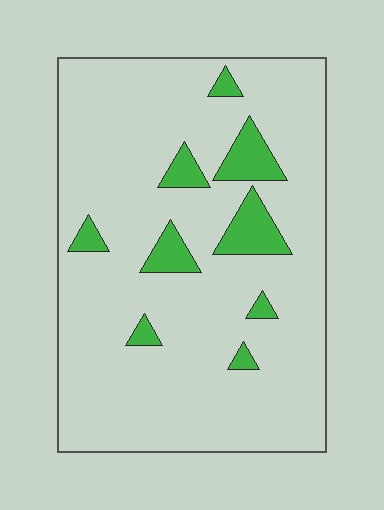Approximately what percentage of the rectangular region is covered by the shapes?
Approximately 10%.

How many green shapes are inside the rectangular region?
9.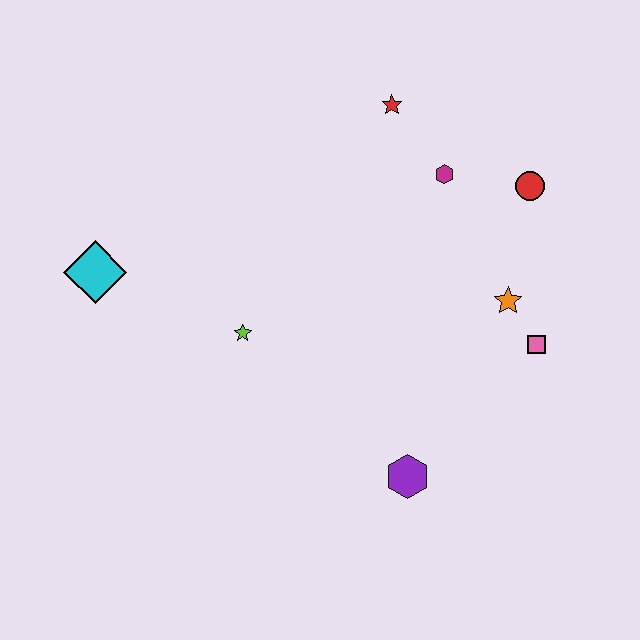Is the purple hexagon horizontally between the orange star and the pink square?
No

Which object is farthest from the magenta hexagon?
The cyan diamond is farthest from the magenta hexagon.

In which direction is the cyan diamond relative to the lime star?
The cyan diamond is to the left of the lime star.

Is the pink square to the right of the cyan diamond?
Yes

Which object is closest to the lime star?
The cyan diamond is closest to the lime star.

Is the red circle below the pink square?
No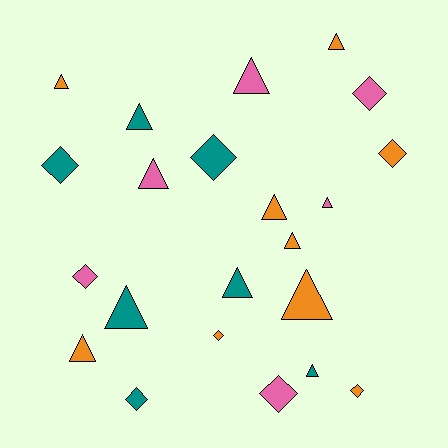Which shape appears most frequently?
Triangle, with 13 objects.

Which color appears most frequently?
Orange, with 9 objects.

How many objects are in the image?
There are 22 objects.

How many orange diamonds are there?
There are 3 orange diamonds.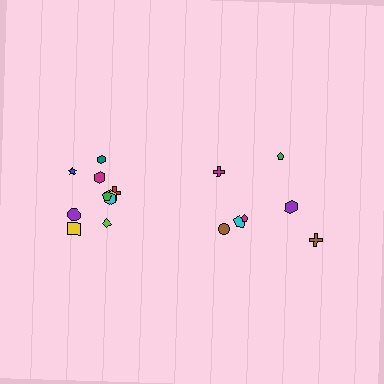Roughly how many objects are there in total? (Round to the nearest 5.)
Roughly 15 objects in total.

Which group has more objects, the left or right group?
The left group.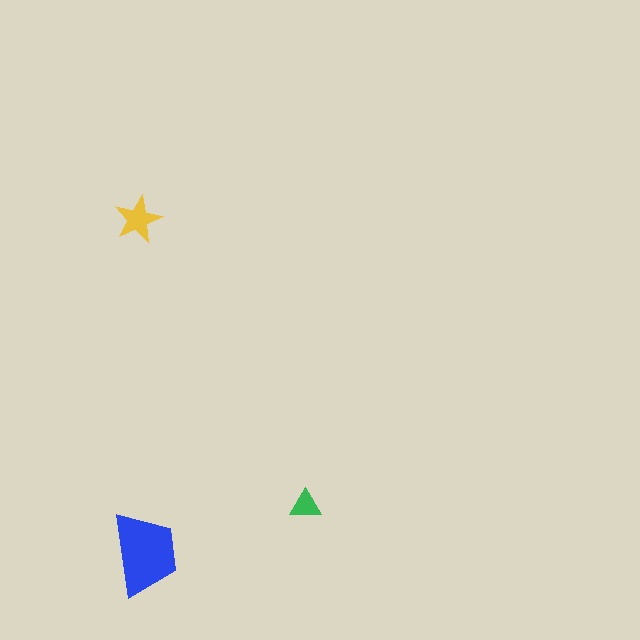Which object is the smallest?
The green triangle.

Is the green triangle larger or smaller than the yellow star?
Smaller.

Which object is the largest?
The blue trapezoid.